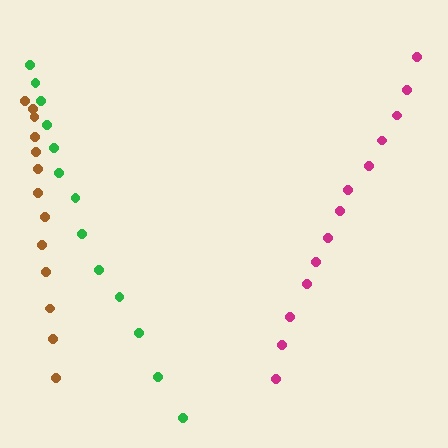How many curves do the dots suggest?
There are 3 distinct paths.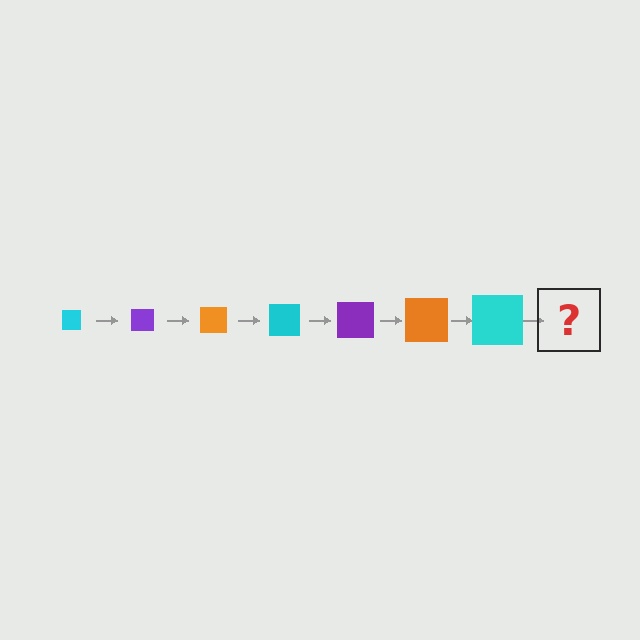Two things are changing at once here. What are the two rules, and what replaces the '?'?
The two rules are that the square grows larger each step and the color cycles through cyan, purple, and orange. The '?' should be a purple square, larger than the previous one.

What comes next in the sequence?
The next element should be a purple square, larger than the previous one.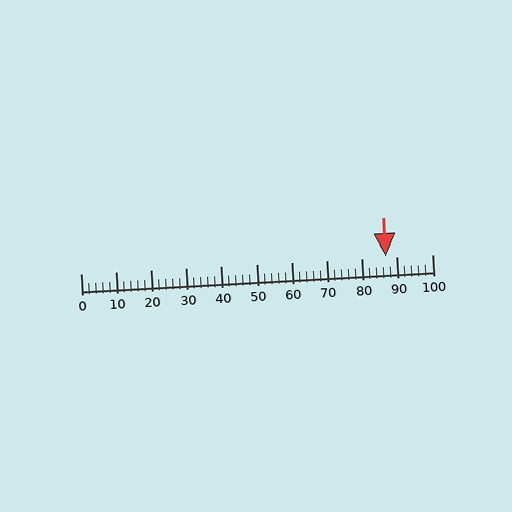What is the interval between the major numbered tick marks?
The major tick marks are spaced 10 units apart.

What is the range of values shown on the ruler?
The ruler shows values from 0 to 100.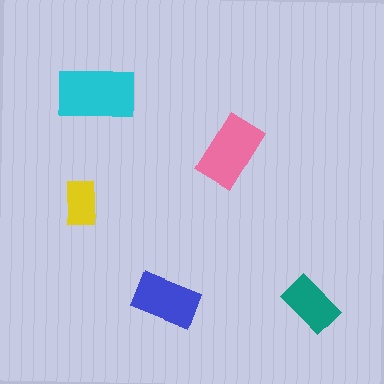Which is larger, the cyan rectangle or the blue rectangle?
The cyan one.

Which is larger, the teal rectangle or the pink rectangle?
The pink one.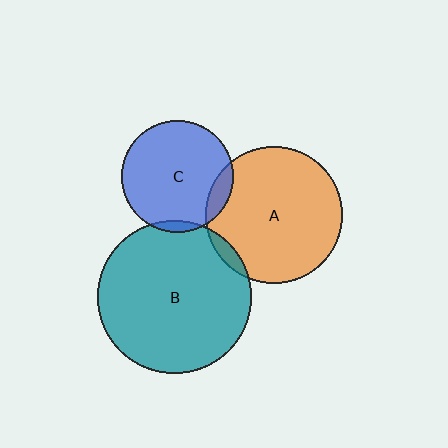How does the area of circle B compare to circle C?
Approximately 1.9 times.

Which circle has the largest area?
Circle B (teal).